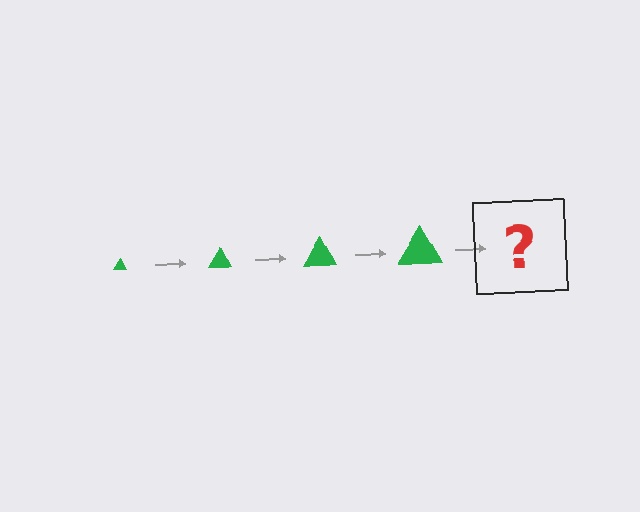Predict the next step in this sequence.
The next step is a green triangle, larger than the previous one.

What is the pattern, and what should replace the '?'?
The pattern is that the triangle gets progressively larger each step. The '?' should be a green triangle, larger than the previous one.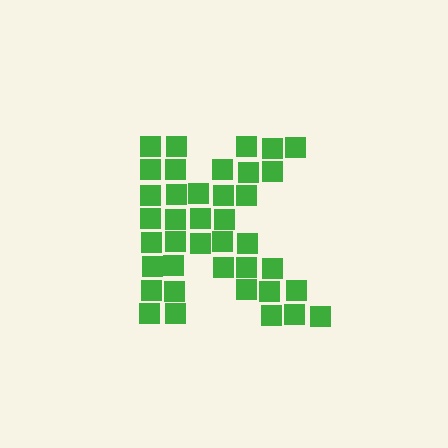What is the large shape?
The large shape is the letter K.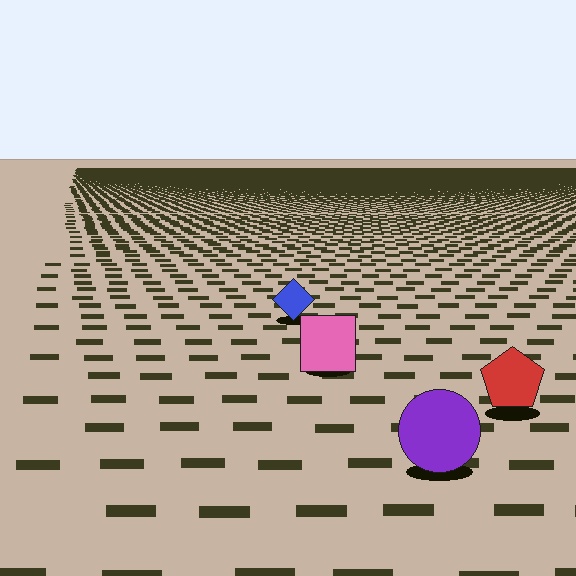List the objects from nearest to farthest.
From nearest to farthest: the purple circle, the red pentagon, the pink square, the blue diamond.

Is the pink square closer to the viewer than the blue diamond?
Yes. The pink square is closer — you can tell from the texture gradient: the ground texture is coarser near it.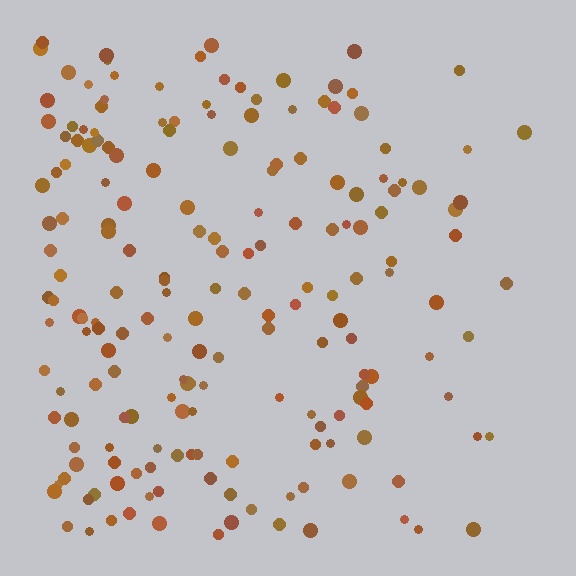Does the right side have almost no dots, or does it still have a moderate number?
Still a moderate number, just noticeably fewer than the left.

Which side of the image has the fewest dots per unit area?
The right.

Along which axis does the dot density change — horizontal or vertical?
Horizontal.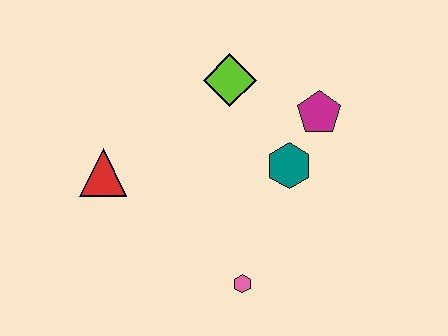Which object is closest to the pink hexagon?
The teal hexagon is closest to the pink hexagon.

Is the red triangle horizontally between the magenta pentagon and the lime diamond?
No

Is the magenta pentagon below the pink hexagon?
No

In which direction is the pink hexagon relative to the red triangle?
The pink hexagon is to the right of the red triangle.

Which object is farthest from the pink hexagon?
The lime diamond is farthest from the pink hexagon.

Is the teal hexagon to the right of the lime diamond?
Yes